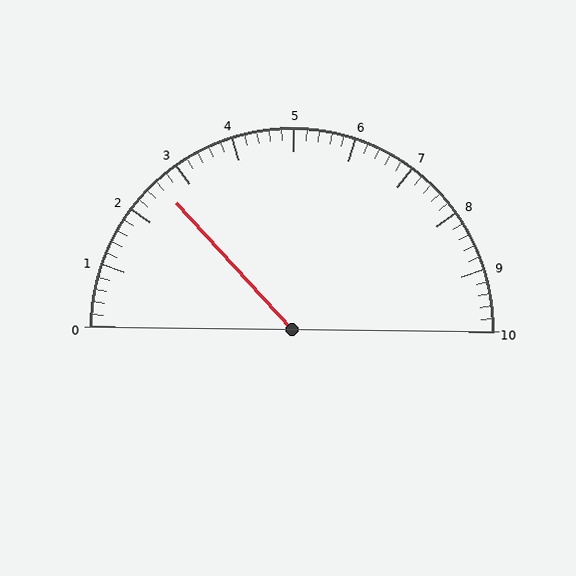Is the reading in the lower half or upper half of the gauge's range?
The reading is in the lower half of the range (0 to 10).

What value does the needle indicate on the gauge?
The needle indicates approximately 2.6.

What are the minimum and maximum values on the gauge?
The gauge ranges from 0 to 10.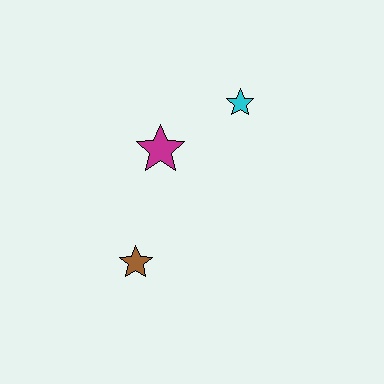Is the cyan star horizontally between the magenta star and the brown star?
No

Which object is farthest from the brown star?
The cyan star is farthest from the brown star.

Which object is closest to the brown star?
The magenta star is closest to the brown star.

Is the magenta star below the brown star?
No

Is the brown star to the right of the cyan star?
No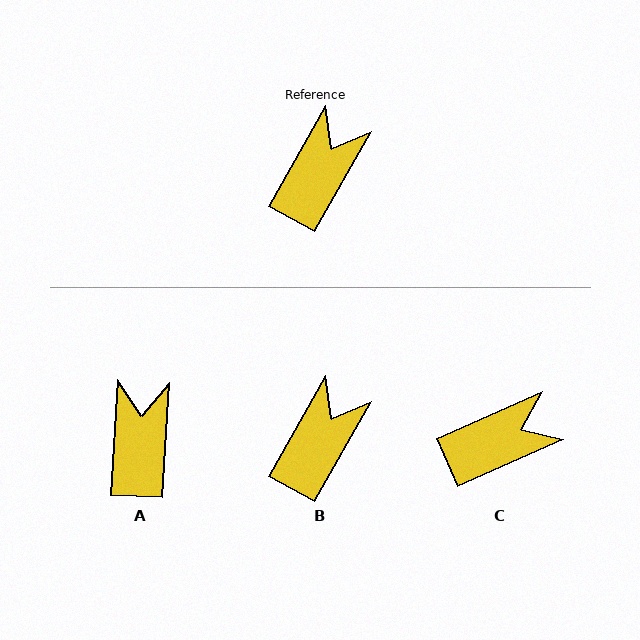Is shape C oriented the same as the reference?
No, it is off by about 36 degrees.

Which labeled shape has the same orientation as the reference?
B.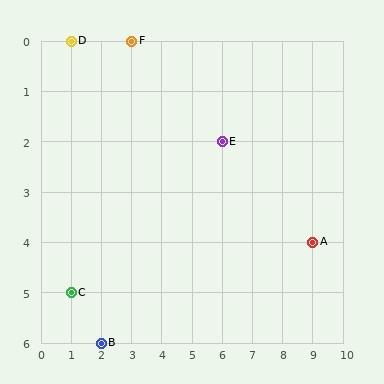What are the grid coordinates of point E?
Point E is at grid coordinates (6, 2).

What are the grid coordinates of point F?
Point F is at grid coordinates (3, 0).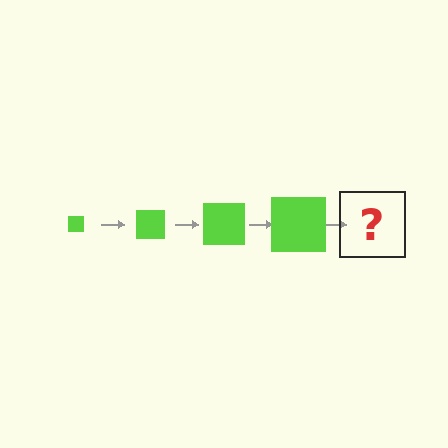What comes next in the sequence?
The next element should be a lime square, larger than the previous one.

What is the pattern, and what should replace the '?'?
The pattern is that the square gets progressively larger each step. The '?' should be a lime square, larger than the previous one.